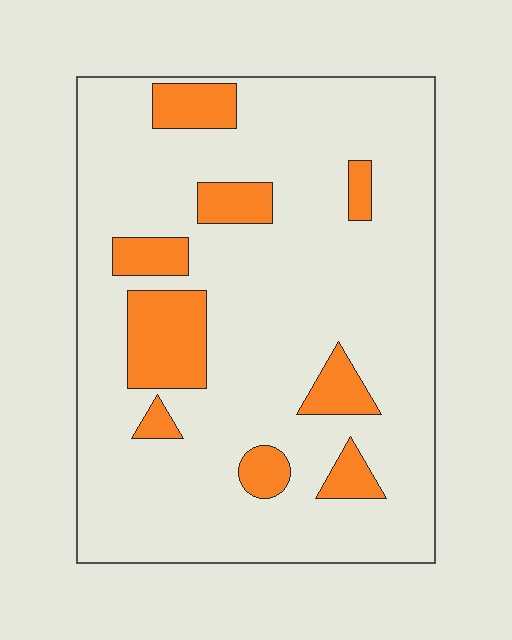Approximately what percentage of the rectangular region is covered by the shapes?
Approximately 15%.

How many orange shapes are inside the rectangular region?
9.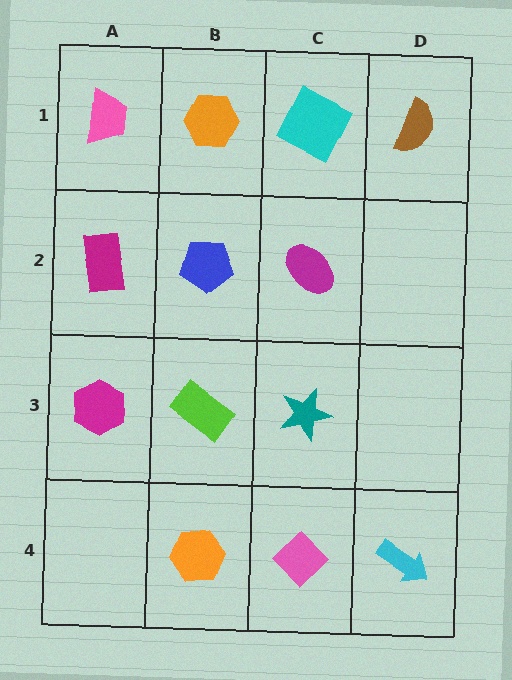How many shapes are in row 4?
3 shapes.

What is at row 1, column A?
A pink trapezoid.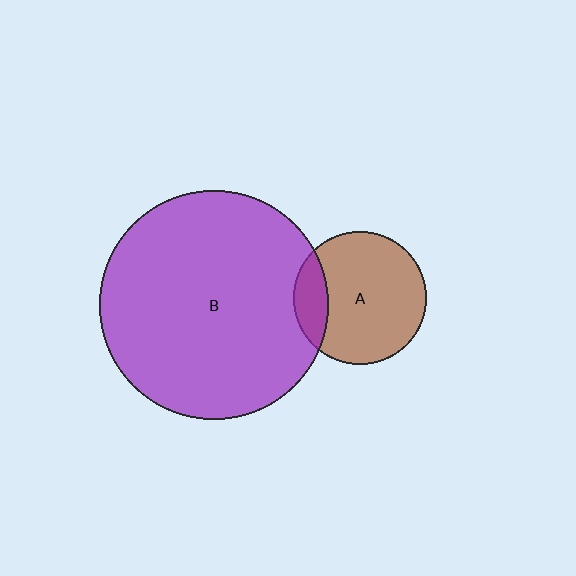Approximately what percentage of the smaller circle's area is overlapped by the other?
Approximately 15%.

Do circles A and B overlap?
Yes.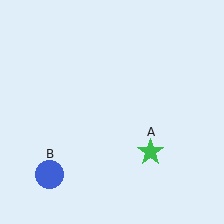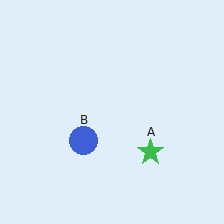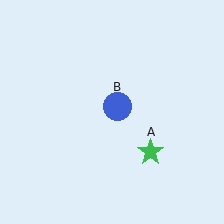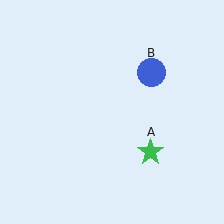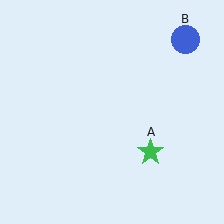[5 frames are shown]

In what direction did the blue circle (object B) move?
The blue circle (object B) moved up and to the right.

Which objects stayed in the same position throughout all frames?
Green star (object A) remained stationary.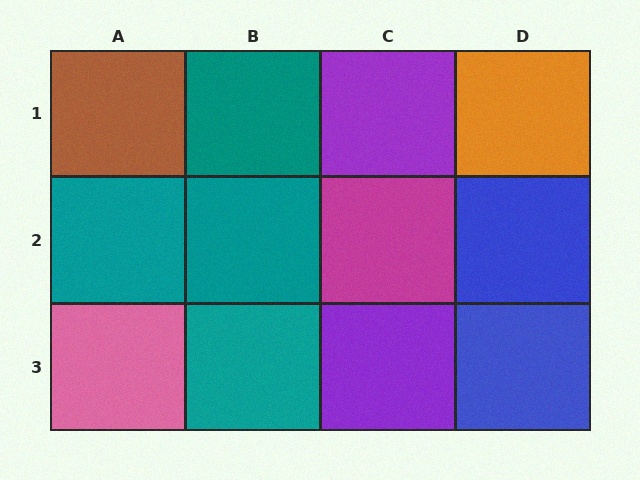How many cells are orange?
1 cell is orange.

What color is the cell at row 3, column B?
Teal.